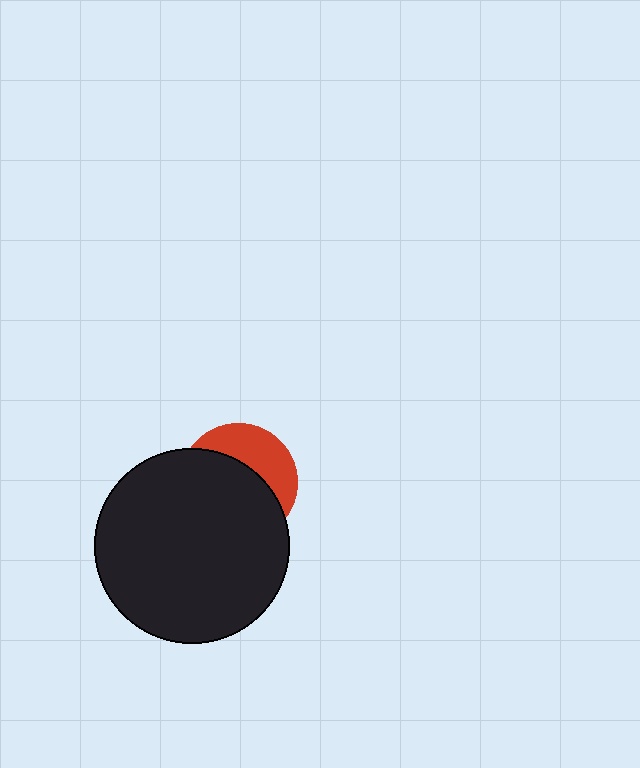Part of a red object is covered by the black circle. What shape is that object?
It is a circle.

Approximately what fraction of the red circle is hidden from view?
Roughly 64% of the red circle is hidden behind the black circle.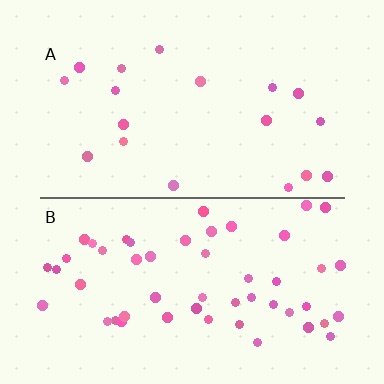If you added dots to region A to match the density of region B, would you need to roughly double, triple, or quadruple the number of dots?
Approximately triple.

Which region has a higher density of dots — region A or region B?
B (the bottom).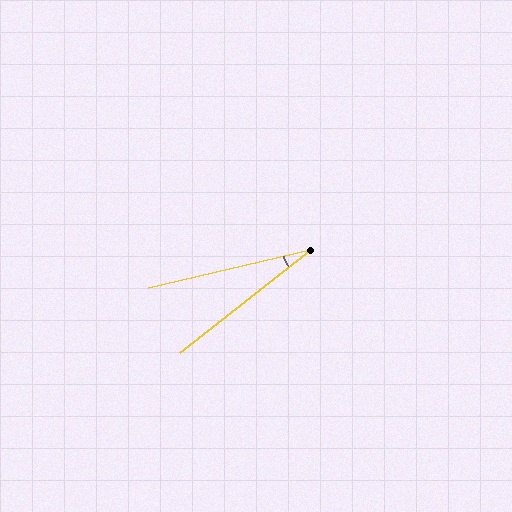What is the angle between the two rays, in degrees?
Approximately 25 degrees.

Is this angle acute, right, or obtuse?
It is acute.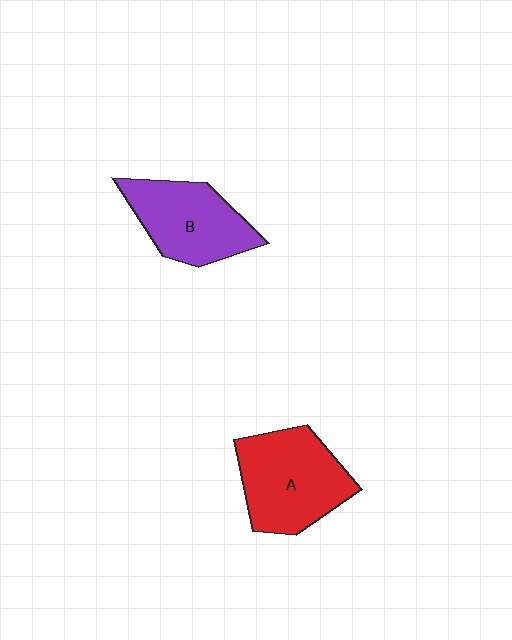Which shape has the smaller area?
Shape B (purple).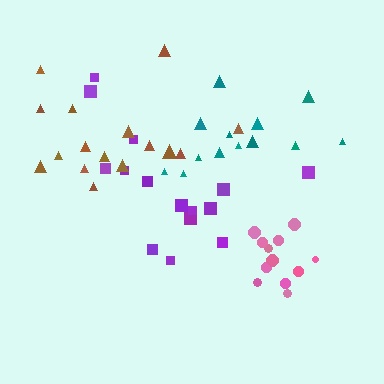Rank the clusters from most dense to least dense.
pink, brown, teal, purple.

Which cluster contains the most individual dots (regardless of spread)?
Brown (17).